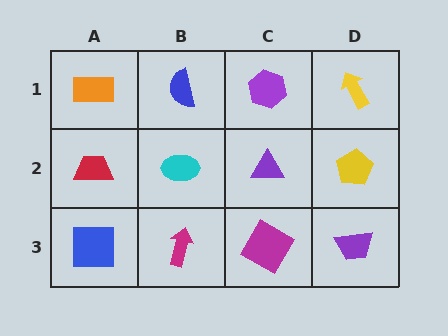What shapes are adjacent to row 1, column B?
A cyan ellipse (row 2, column B), an orange rectangle (row 1, column A), a purple hexagon (row 1, column C).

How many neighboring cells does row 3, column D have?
2.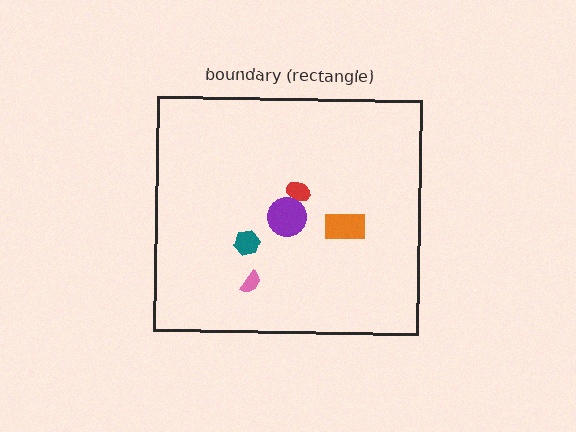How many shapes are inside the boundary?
5 inside, 0 outside.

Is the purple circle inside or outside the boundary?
Inside.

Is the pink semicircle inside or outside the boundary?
Inside.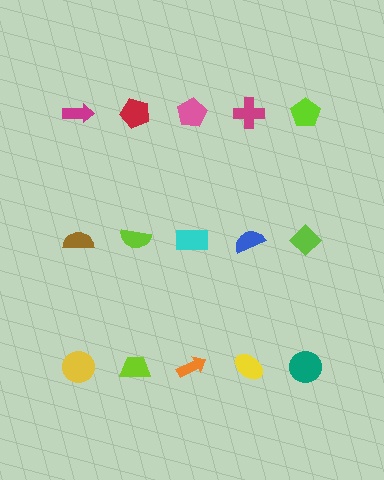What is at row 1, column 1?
A magenta arrow.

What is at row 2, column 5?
A lime diamond.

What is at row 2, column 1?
A brown semicircle.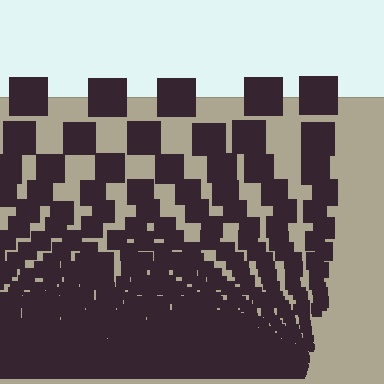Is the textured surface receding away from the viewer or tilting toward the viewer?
The surface appears to tilt toward the viewer. Texture elements get larger and sparser toward the top.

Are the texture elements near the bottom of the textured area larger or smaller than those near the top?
Smaller. The gradient is inverted — elements near the bottom are smaller and denser.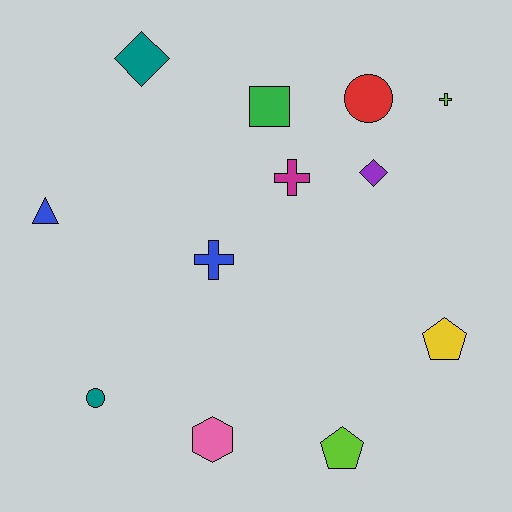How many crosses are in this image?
There are 3 crosses.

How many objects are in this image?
There are 12 objects.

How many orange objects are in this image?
There are no orange objects.